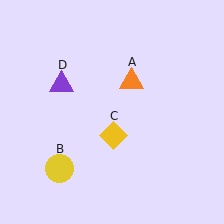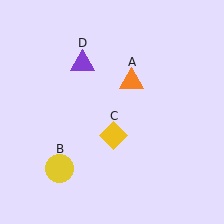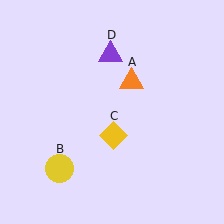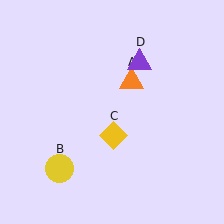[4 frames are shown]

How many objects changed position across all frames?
1 object changed position: purple triangle (object D).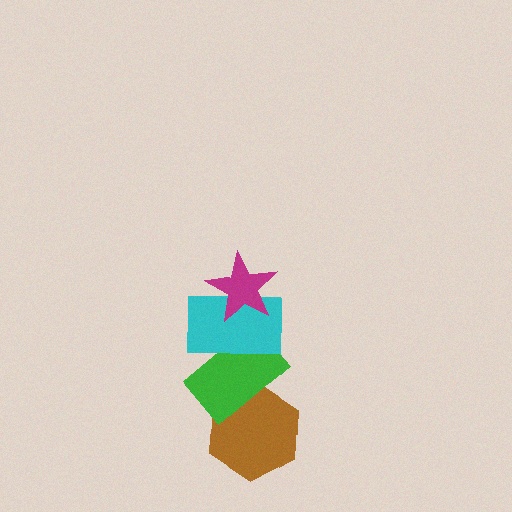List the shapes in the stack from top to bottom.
From top to bottom: the magenta star, the cyan rectangle, the green rectangle, the brown hexagon.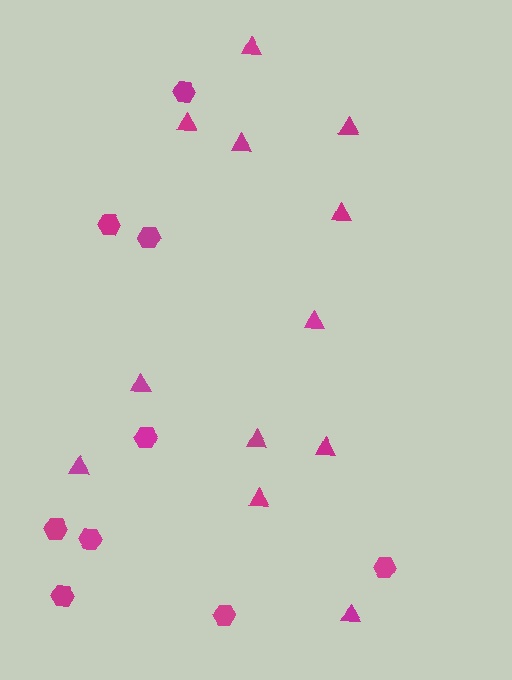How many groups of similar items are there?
There are 2 groups: one group of triangles (12) and one group of hexagons (9).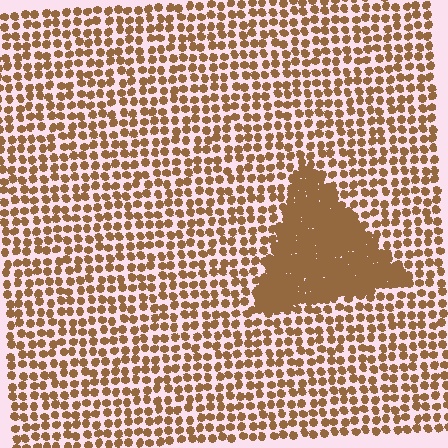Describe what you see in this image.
The image contains small brown elements arranged at two different densities. A triangle-shaped region is visible where the elements are more densely packed than the surrounding area.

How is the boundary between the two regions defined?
The boundary is defined by a change in element density (approximately 2.7x ratio). All elements are the same color, size, and shape.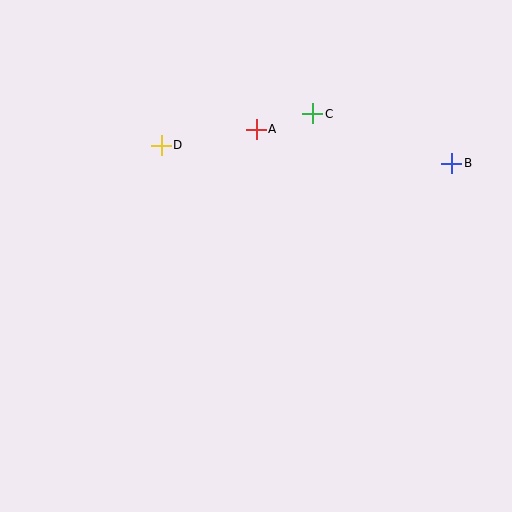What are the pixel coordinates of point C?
Point C is at (313, 114).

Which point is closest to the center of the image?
Point A at (256, 129) is closest to the center.